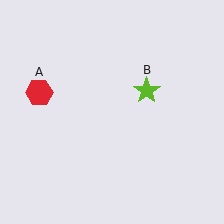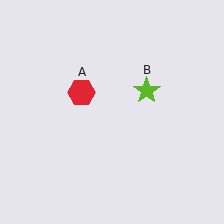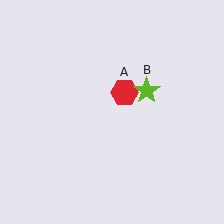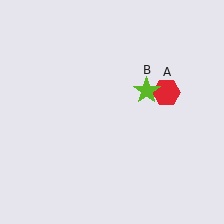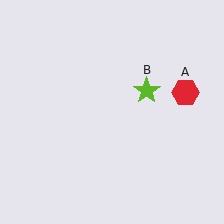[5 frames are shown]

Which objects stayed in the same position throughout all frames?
Lime star (object B) remained stationary.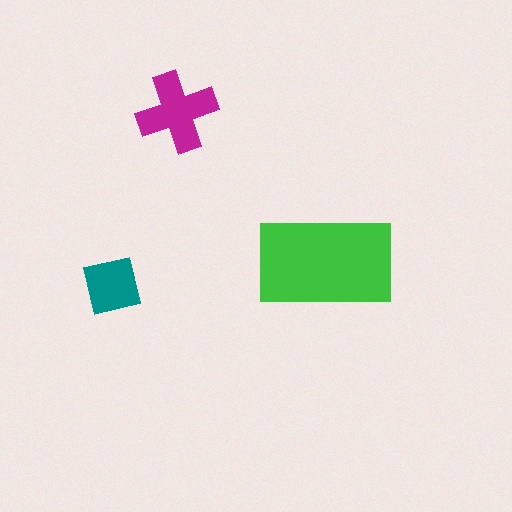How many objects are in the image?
There are 3 objects in the image.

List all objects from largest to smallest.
The green rectangle, the magenta cross, the teal square.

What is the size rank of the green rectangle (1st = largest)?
1st.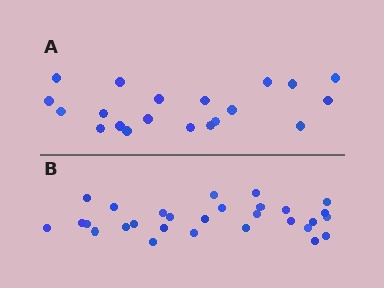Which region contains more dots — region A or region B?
Region B (the bottom region) has more dots.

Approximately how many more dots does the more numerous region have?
Region B has roughly 8 or so more dots than region A.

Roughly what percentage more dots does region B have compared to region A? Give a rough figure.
About 45% more.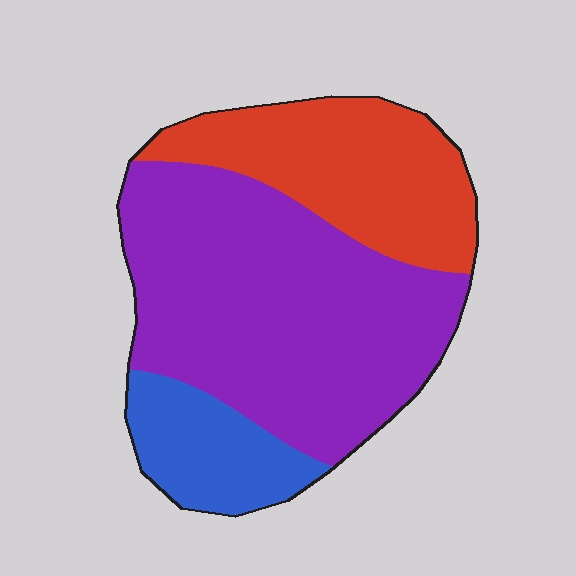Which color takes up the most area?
Purple, at roughly 55%.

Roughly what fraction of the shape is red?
Red covers around 30% of the shape.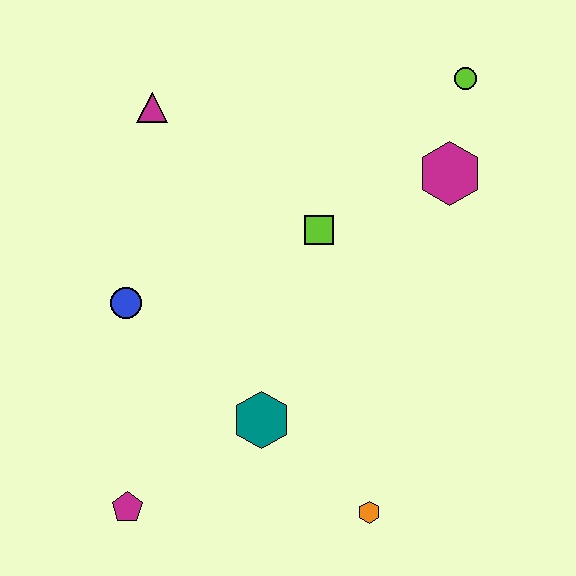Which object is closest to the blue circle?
The teal hexagon is closest to the blue circle.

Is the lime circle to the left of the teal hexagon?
No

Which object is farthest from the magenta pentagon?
The lime circle is farthest from the magenta pentagon.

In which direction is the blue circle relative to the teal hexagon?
The blue circle is to the left of the teal hexagon.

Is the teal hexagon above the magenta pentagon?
Yes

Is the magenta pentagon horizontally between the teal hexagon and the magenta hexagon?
No